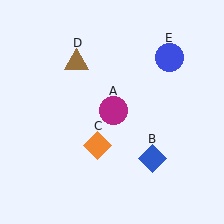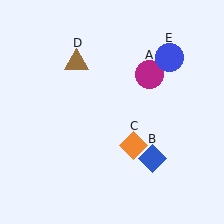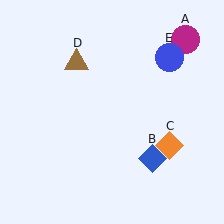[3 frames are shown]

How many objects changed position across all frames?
2 objects changed position: magenta circle (object A), orange diamond (object C).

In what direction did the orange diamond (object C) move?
The orange diamond (object C) moved right.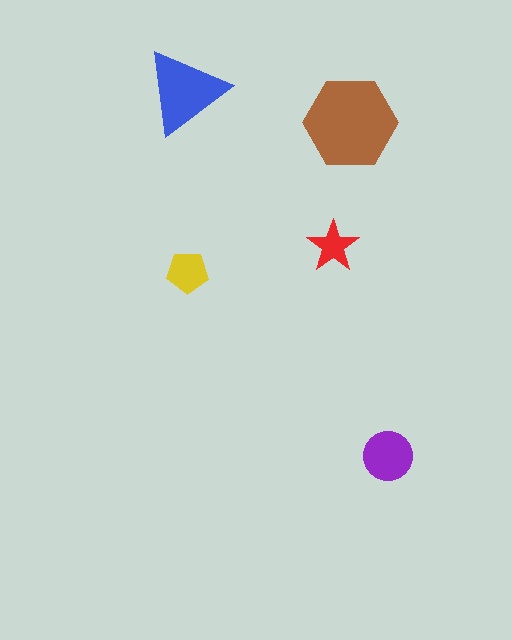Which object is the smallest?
The red star.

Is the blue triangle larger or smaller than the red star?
Larger.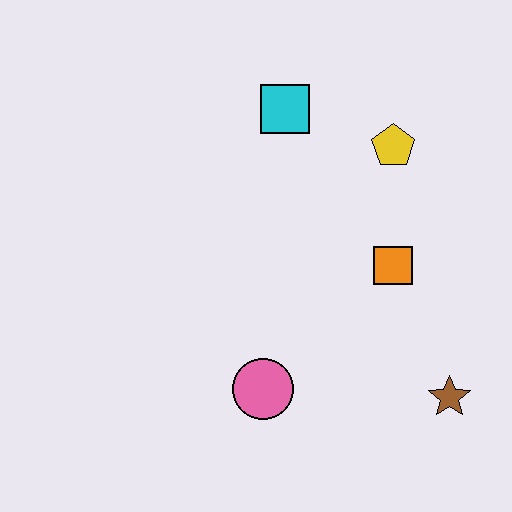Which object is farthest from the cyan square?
The brown star is farthest from the cyan square.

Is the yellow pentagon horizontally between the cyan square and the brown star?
Yes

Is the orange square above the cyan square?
No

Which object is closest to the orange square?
The yellow pentagon is closest to the orange square.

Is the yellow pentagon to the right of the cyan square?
Yes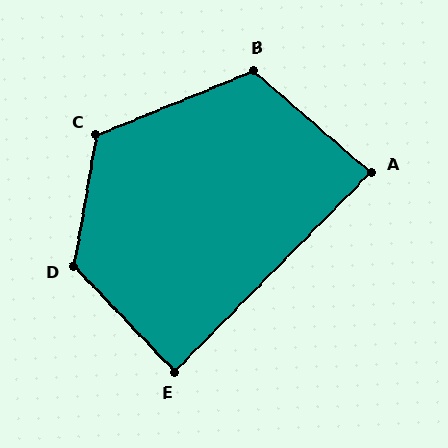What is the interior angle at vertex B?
Approximately 117 degrees (obtuse).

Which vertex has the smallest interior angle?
A, at approximately 86 degrees.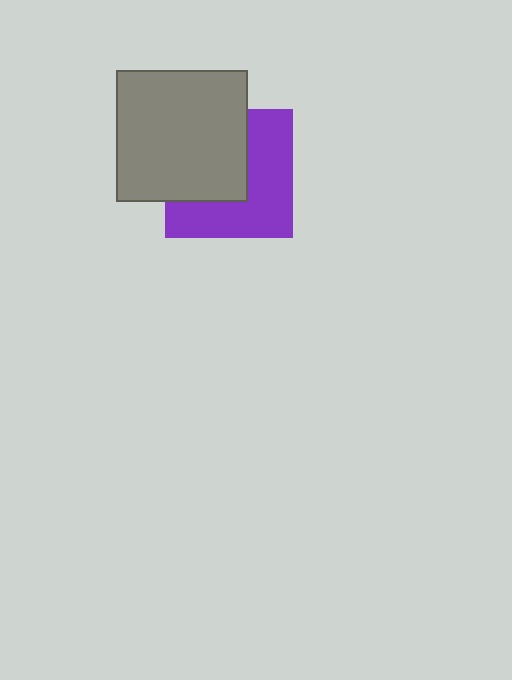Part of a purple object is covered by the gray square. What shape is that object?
It is a square.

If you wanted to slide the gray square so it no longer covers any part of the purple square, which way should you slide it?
Slide it toward the upper-left — that is the most direct way to separate the two shapes.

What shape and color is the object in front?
The object in front is a gray square.